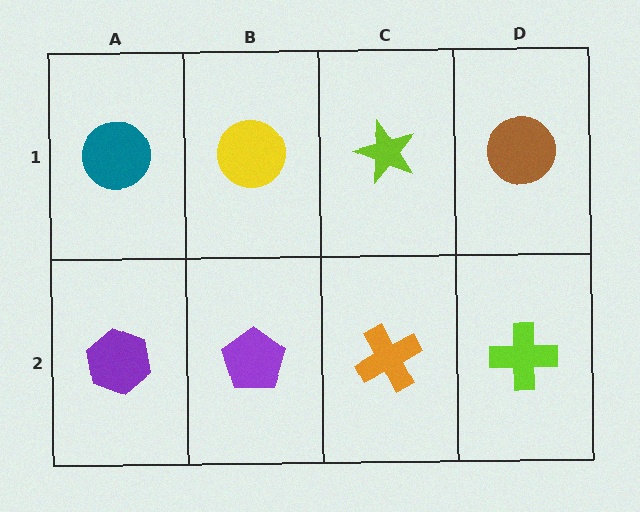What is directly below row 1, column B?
A purple pentagon.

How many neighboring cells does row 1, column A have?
2.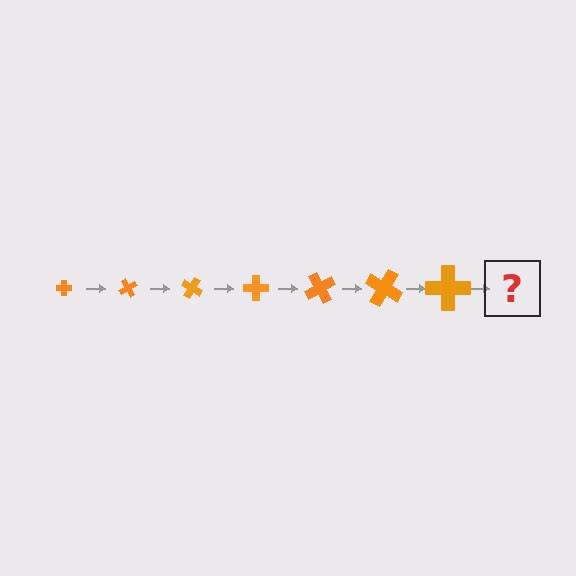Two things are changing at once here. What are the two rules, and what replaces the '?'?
The two rules are that the cross grows larger each step and it rotates 60 degrees each step. The '?' should be a cross, larger than the previous one and rotated 420 degrees from the start.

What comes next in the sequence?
The next element should be a cross, larger than the previous one and rotated 420 degrees from the start.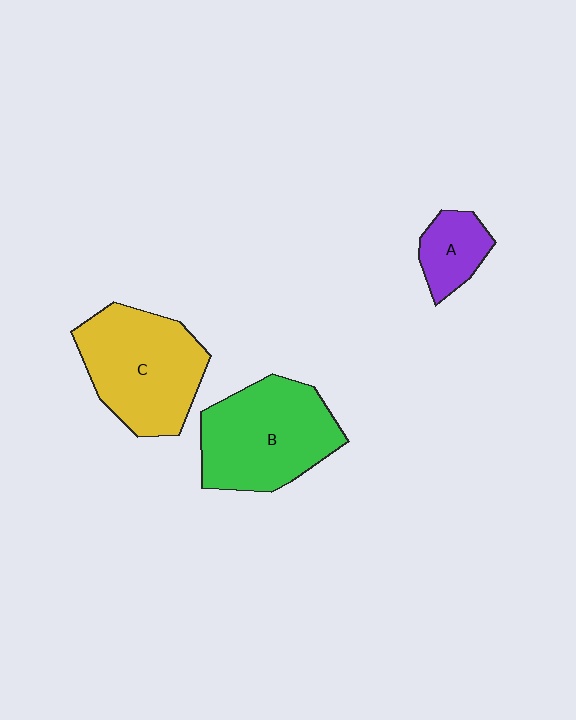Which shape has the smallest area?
Shape A (purple).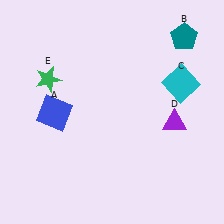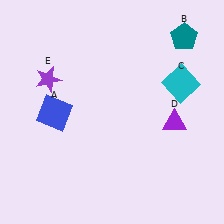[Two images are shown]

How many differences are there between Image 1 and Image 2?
There is 1 difference between the two images.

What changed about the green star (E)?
In Image 1, E is green. In Image 2, it changed to purple.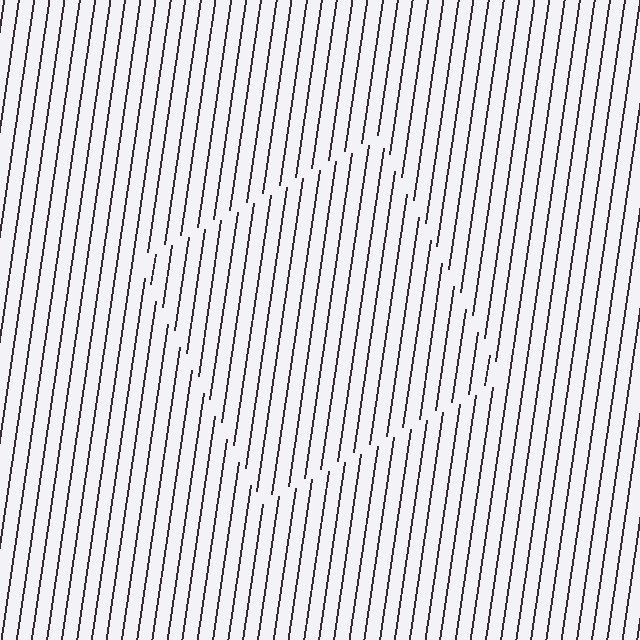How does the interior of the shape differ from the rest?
The interior of the shape contains the same grating, shifted by half a period — the contour is defined by the phase discontinuity where line-ends from the inner and outer gratings abut.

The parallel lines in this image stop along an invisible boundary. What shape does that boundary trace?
An illusory square. The interior of the shape contains the same grating, shifted by half a period — the contour is defined by the phase discontinuity where line-ends from the inner and outer gratings abut.